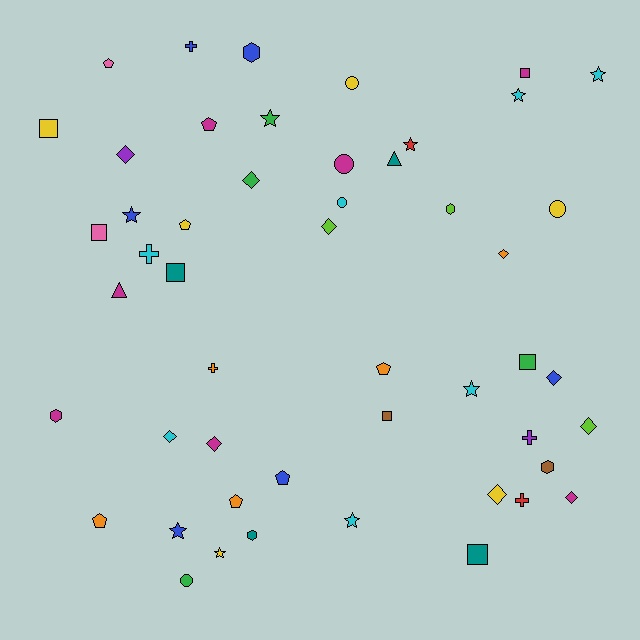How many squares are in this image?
There are 7 squares.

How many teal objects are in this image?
There are 4 teal objects.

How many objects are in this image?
There are 50 objects.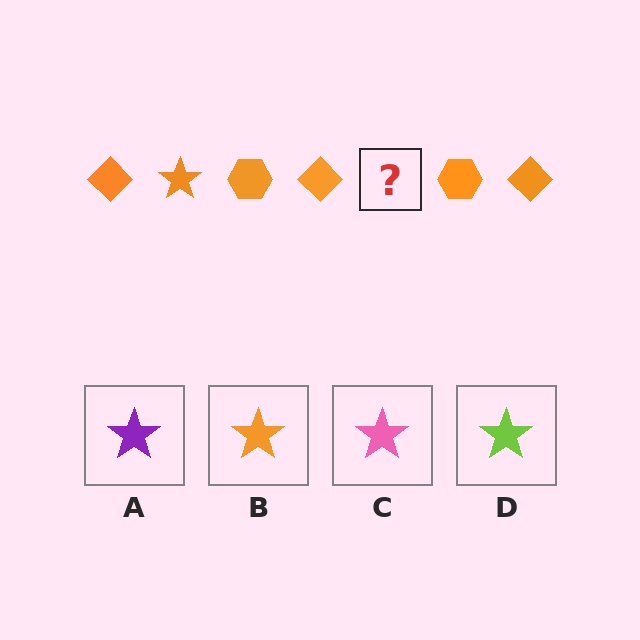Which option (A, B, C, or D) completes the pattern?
B.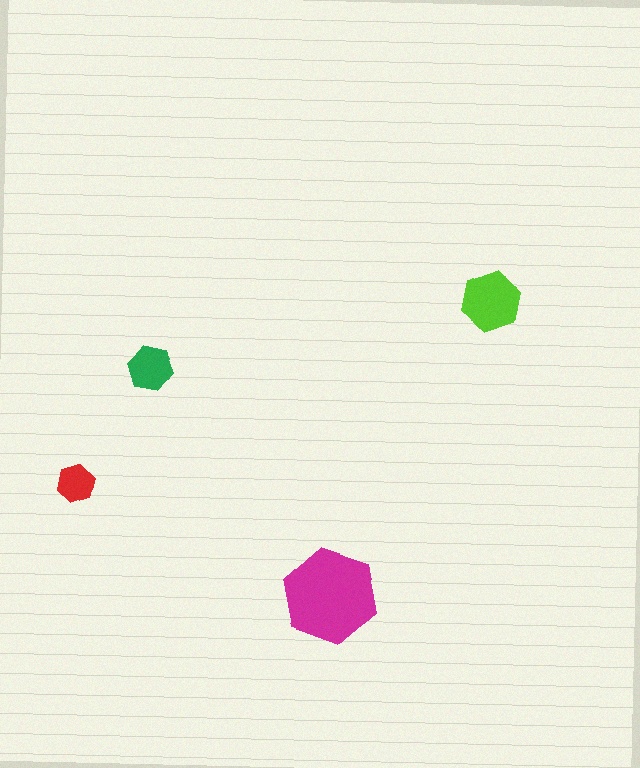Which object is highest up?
The lime hexagon is topmost.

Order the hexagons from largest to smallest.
the magenta one, the lime one, the green one, the red one.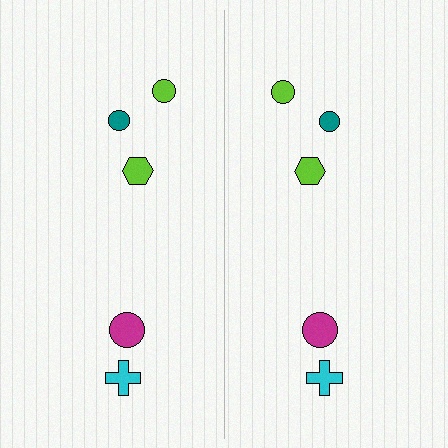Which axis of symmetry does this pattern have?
The pattern has a vertical axis of symmetry running through the center of the image.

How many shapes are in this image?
There are 10 shapes in this image.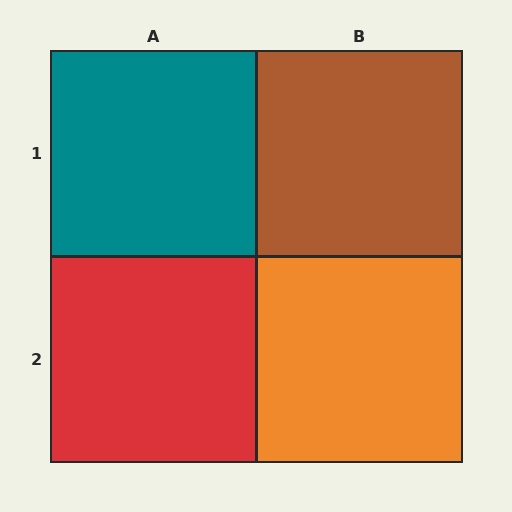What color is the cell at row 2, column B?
Orange.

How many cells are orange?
1 cell is orange.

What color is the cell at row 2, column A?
Red.